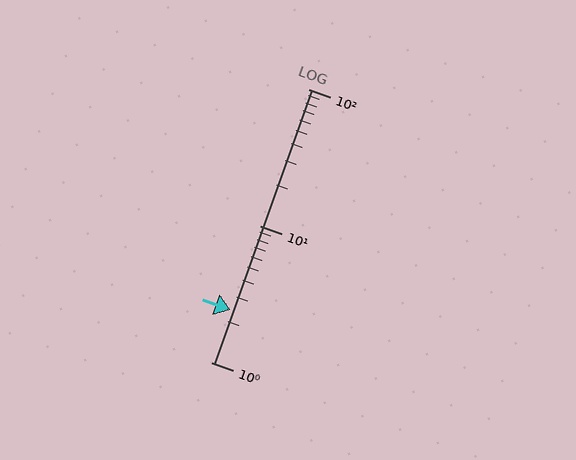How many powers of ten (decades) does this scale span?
The scale spans 2 decades, from 1 to 100.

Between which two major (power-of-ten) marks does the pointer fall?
The pointer is between 1 and 10.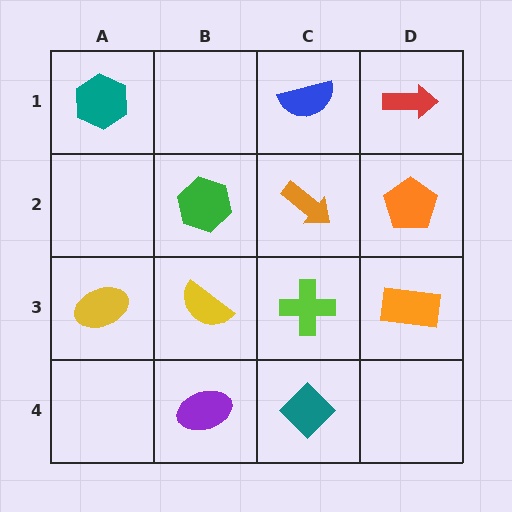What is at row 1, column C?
A blue semicircle.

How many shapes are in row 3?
4 shapes.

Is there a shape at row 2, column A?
No, that cell is empty.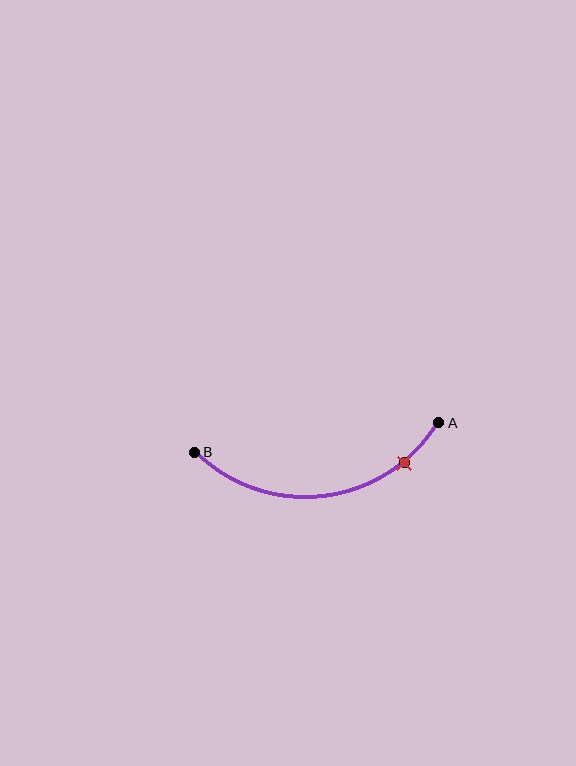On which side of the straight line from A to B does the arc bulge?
The arc bulges below the straight line connecting A and B.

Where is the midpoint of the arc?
The arc midpoint is the point on the curve farthest from the straight line joining A and B. It sits below that line.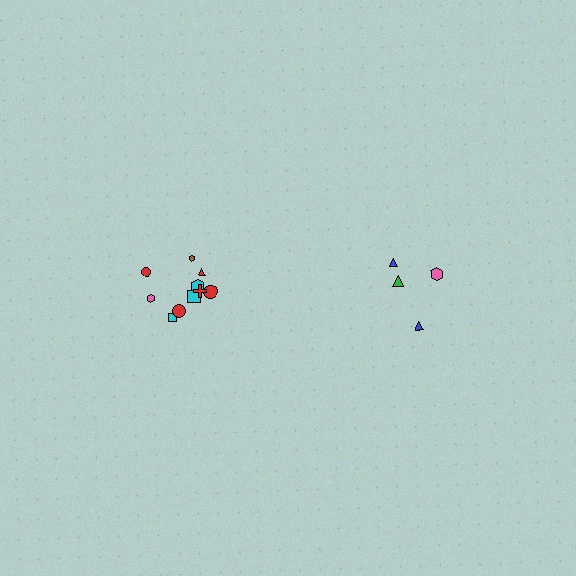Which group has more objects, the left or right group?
The left group.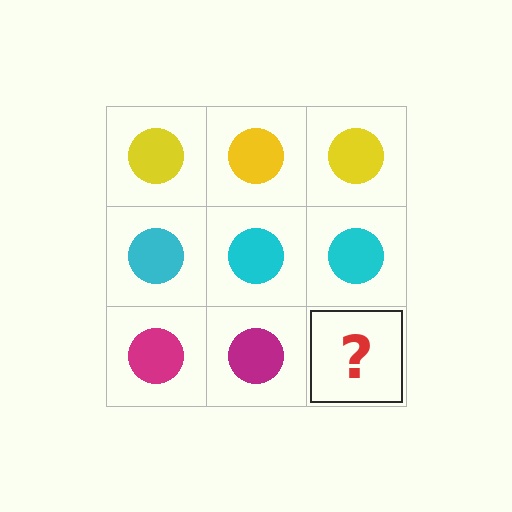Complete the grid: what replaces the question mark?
The question mark should be replaced with a magenta circle.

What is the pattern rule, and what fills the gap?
The rule is that each row has a consistent color. The gap should be filled with a magenta circle.